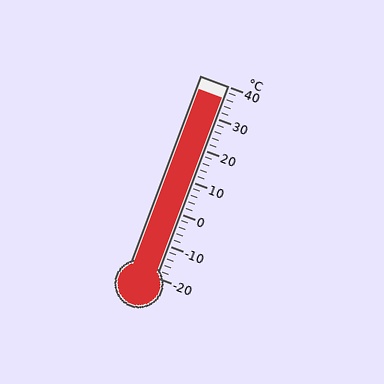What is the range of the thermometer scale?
The thermometer scale ranges from -20°C to 40°C.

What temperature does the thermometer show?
The thermometer shows approximately 36°C.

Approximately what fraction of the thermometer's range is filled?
The thermometer is filled to approximately 95% of its range.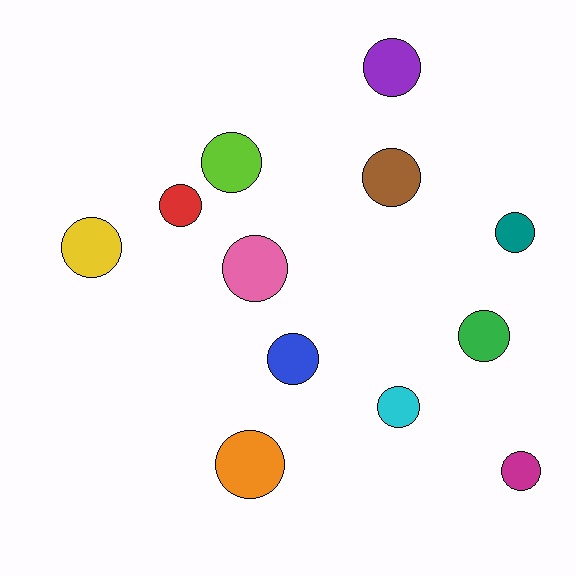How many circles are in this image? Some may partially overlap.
There are 12 circles.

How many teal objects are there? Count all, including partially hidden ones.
There is 1 teal object.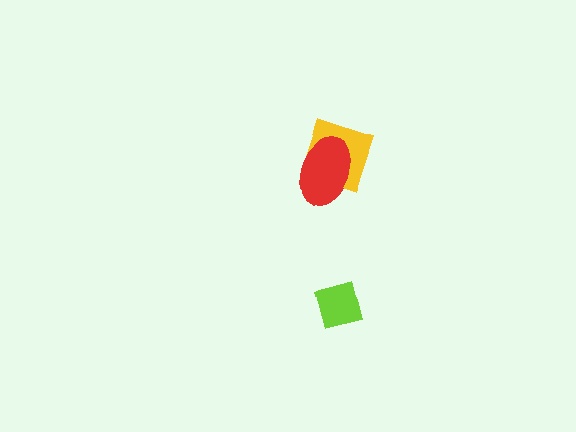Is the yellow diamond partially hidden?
Yes, it is partially covered by another shape.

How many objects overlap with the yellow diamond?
1 object overlaps with the yellow diamond.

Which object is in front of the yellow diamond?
The red ellipse is in front of the yellow diamond.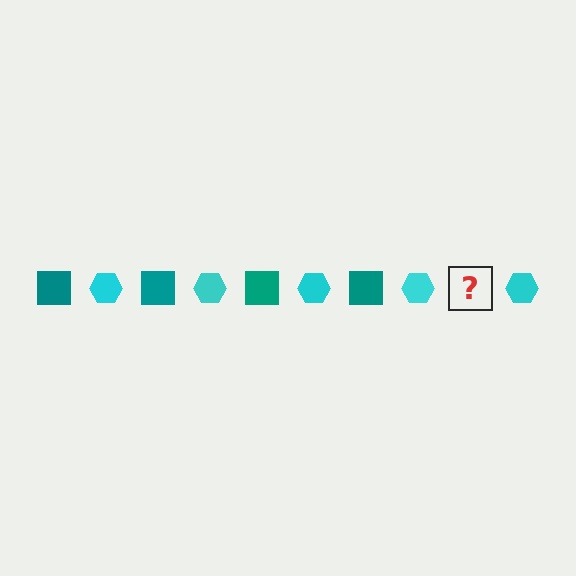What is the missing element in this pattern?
The missing element is a teal square.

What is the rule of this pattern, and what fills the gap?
The rule is that the pattern alternates between teal square and cyan hexagon. The gap should be filled with a teal square.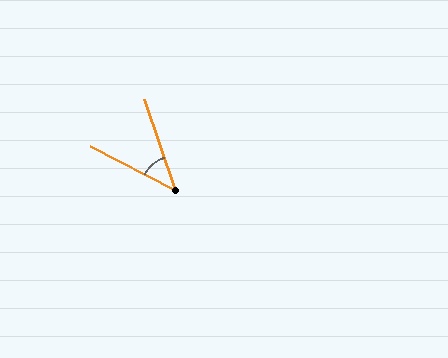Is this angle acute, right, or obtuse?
It is acute.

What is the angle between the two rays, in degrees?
Approximately 44 degrees.